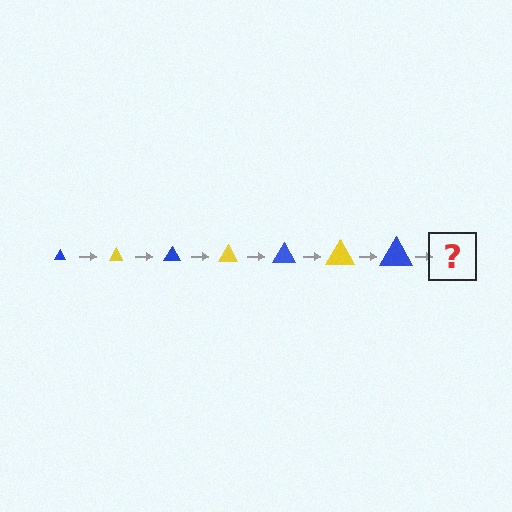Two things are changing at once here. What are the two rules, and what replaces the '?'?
The two rules are that the triangle grows larger each step and the color cycles through blue and yellow. The '?' should be a yellow triangle, larger than the previous one.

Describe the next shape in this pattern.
It should be a yellow triangle, larger than the previous one.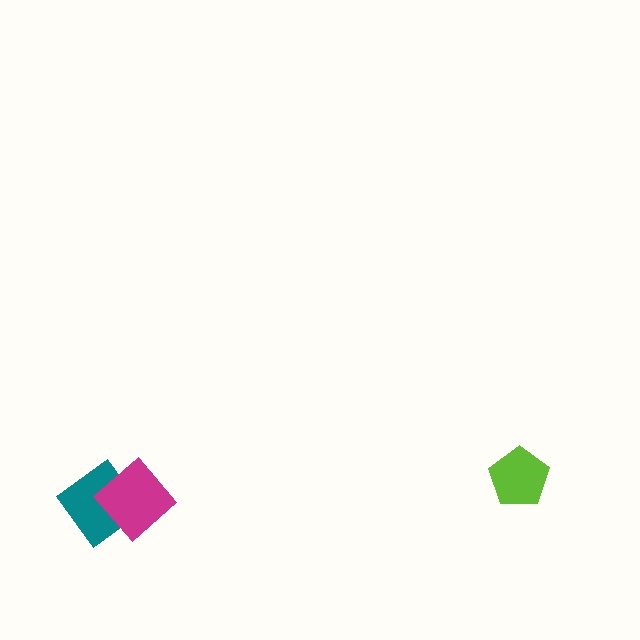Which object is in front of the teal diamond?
The magenta diamond is in front of the teal diamond.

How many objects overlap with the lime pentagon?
0 objects overlap with the lime pentagon.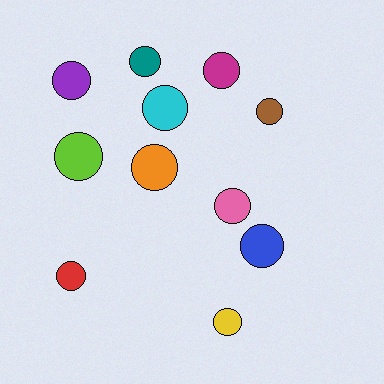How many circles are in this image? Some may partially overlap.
There are 11 circles.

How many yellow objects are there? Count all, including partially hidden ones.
There is 1 yellow object.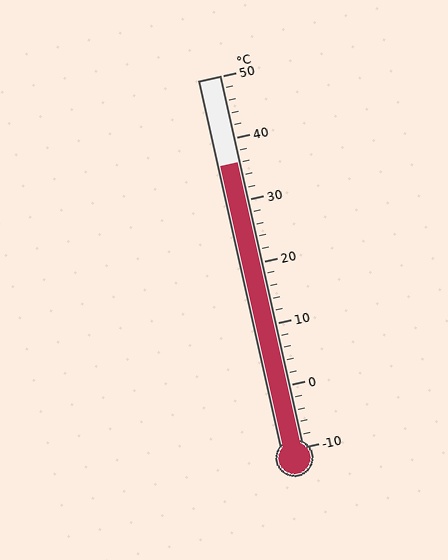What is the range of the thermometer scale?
The thermometer scale ranges from -10°C to 50°C.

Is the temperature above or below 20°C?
The temperature is above 20°C.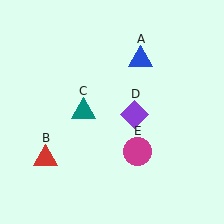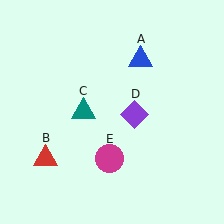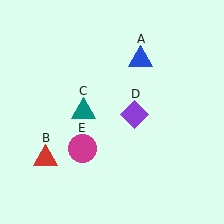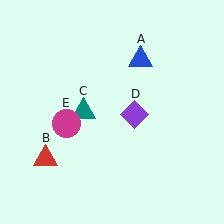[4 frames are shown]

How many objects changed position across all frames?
1 object changed position: magenta circle (object E).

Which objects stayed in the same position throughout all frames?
Blue triangle (object A) and red triangle (object B) and teal triangle (object C) and purple diamond (object D) remained stationary.